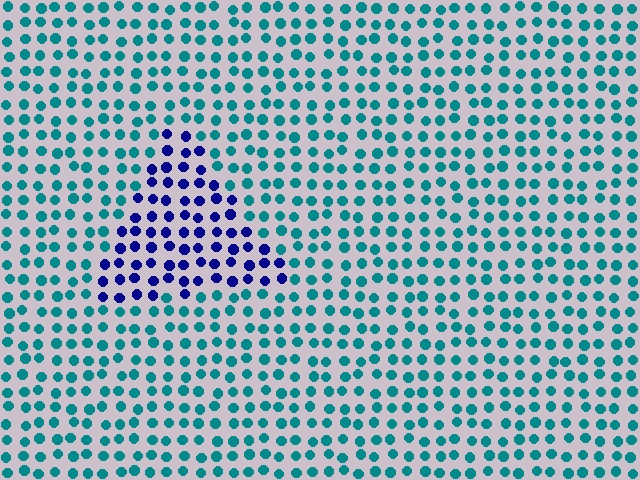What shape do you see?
I see a triangle.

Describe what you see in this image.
The image is filled with small teal elements in a uniform arrangement. A triangle-shaped region is visible where the elements are tinted to a slightly different hue, forming a subtle color boundary.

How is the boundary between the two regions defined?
The boundary is defined purely by a slight shift in hue (about 58 degrees). Spacing, size, and orientation are identical on both sides.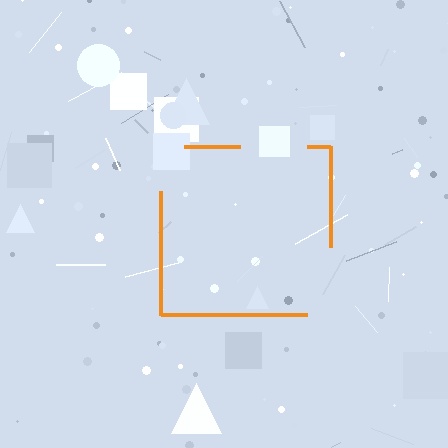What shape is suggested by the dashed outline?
The dashed outline suggests a square.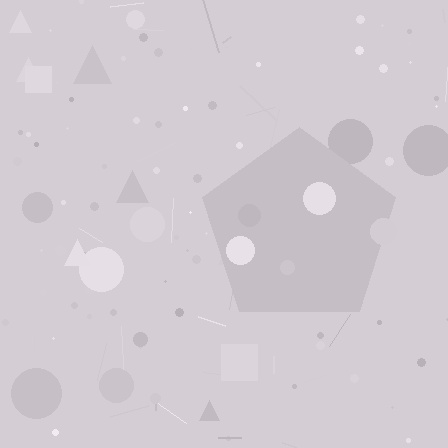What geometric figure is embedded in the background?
A pentagon is embedded in the background.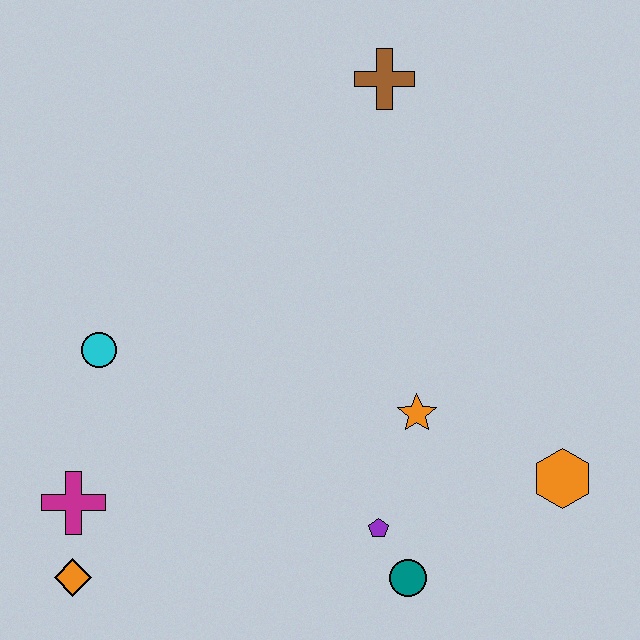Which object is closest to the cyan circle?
The magenta cross is closest to the cyan circle.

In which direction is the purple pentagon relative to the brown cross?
The purple pentagon is below the brown cross.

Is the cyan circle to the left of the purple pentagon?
Yes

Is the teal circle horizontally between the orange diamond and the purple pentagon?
No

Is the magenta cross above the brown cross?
No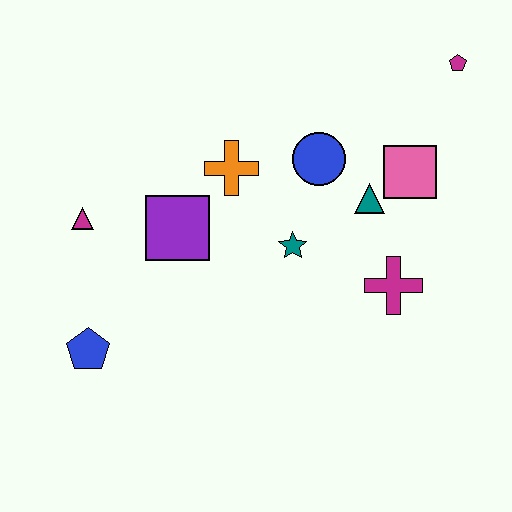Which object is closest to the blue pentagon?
The magenta triangle is closest to the blue pentagon.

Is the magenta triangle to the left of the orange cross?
Yes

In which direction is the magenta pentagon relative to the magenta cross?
The magenta pentagon is above the magenta cross.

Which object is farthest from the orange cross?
The magenta pentagon is farthest from the orange cross.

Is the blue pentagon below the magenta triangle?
Yes